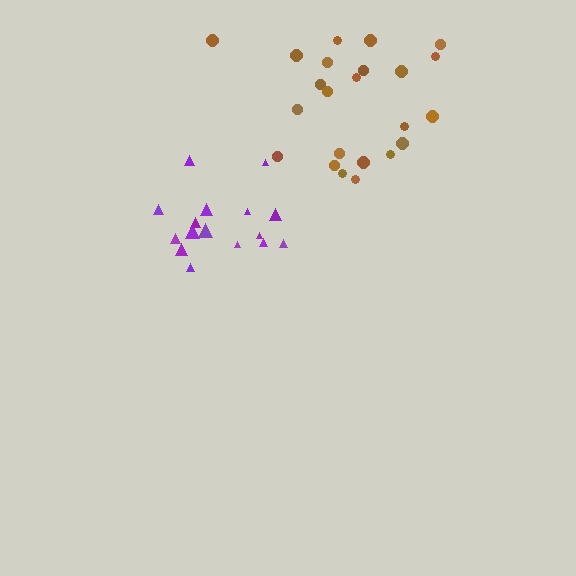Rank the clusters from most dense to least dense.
purple, brown.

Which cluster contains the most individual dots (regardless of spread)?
Brown (23).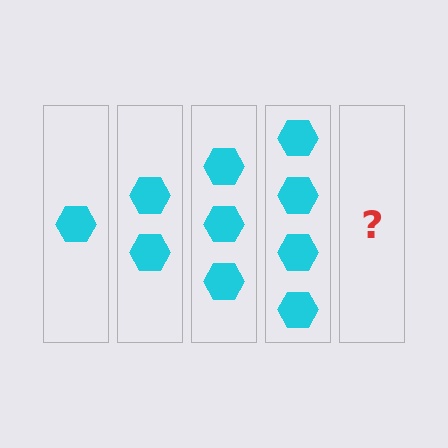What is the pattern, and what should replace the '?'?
The pattern is that each step adds one more hexagon. The '?' should be 5 hexagons.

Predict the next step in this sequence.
The next step is 5 hexagons.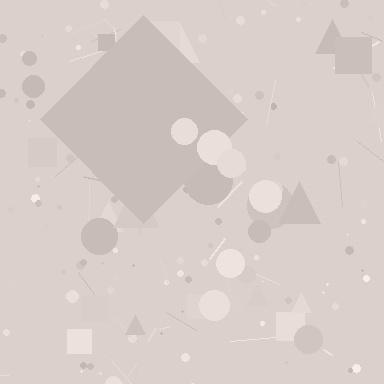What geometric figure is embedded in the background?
A diamond is embedded in the background.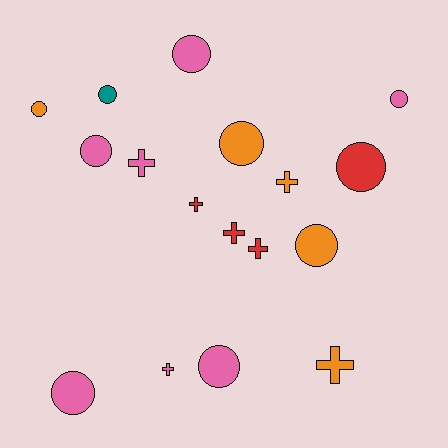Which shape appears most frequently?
Circle, with 10 objects.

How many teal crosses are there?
There are no teal crosses.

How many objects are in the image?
There are 17 objects.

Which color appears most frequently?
Pink, with 7 objects.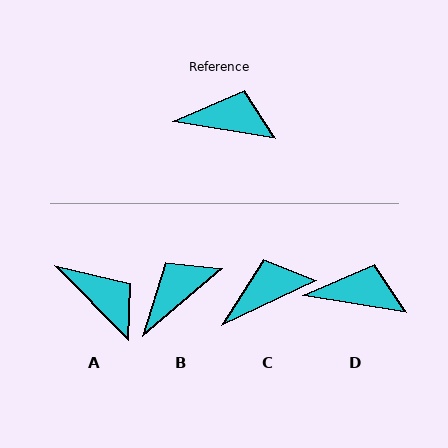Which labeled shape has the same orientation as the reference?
D.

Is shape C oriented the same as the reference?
No, it is off by about 34 degrees.